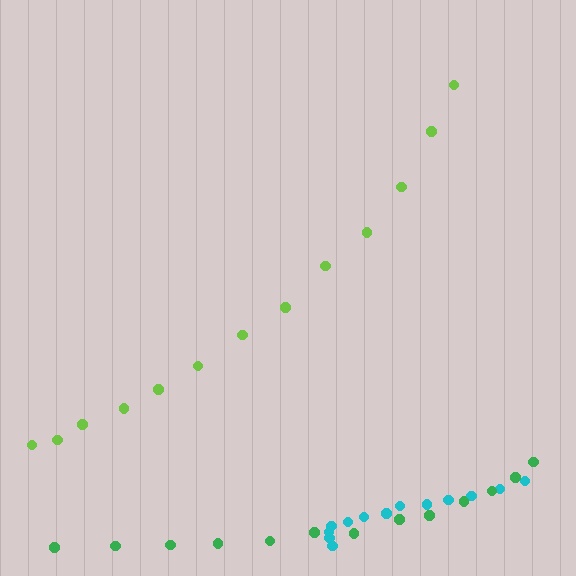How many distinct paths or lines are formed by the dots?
There are 3 distinct paths.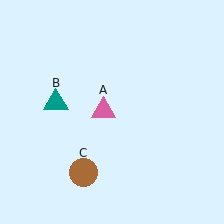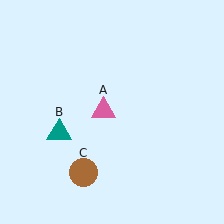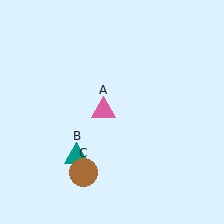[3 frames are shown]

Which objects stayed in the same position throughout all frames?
Pink triangle (object A) and brown circle (object C) remained stationary.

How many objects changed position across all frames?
1 object changed position: teal triangle (object B).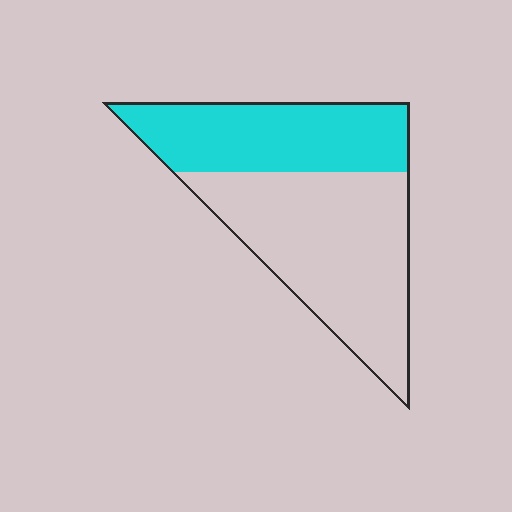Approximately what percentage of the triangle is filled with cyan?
Approximately 40%.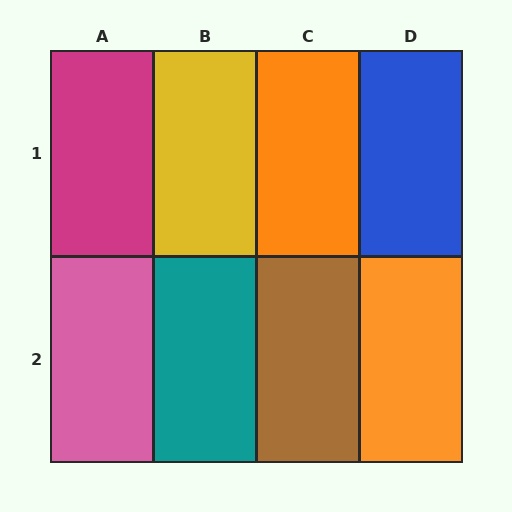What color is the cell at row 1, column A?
Magenta.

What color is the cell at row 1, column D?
Blue.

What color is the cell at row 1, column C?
Orange.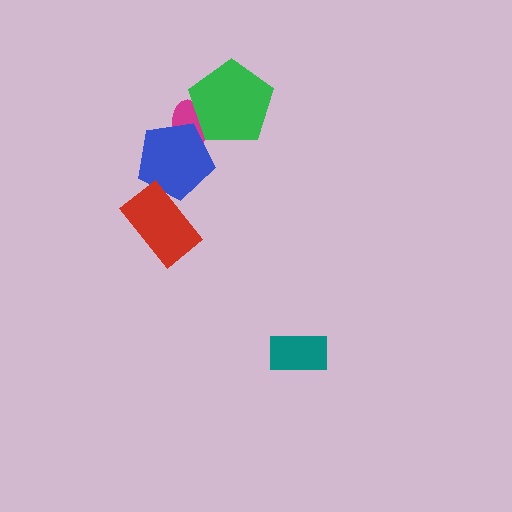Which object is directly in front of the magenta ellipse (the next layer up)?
The blue pentagon is directly in front of the magenta ellipse.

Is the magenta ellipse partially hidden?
Yes, it is partially covered by another shape.